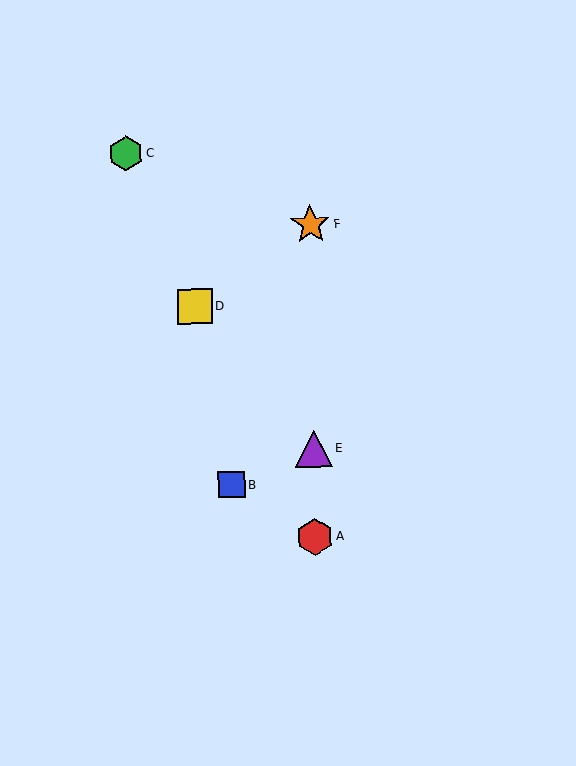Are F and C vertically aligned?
No, F is at x≈310 and C is at x≈126.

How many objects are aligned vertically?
3 objects (A, E, F) are aligned vertically.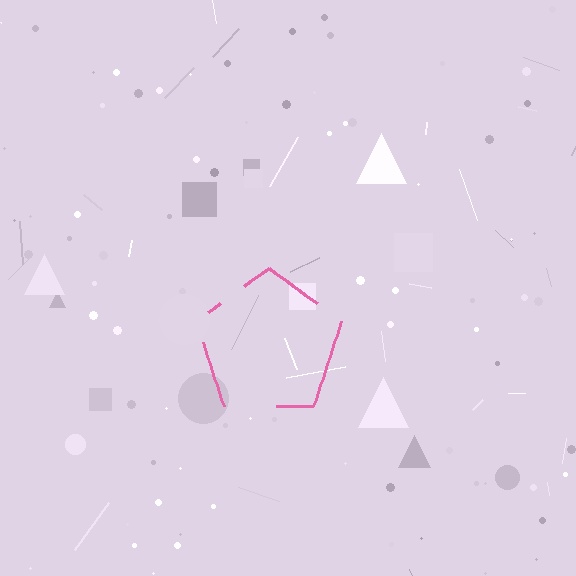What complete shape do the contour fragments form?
The contour fragments form a pentagon.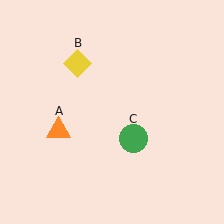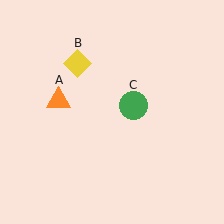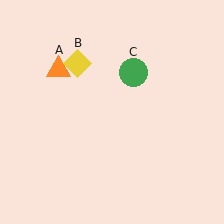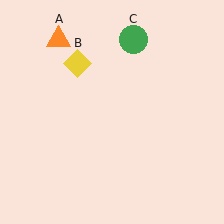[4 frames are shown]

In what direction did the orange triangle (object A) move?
The orange triangle (object A) moved up.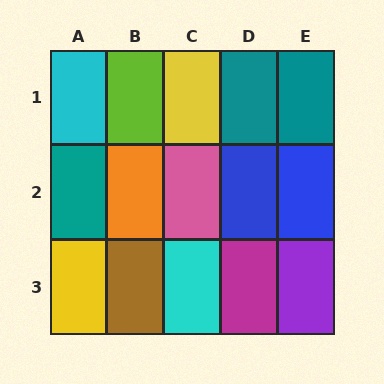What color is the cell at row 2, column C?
Pink.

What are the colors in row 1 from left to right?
Cyan, lime, yellow, teal, teal.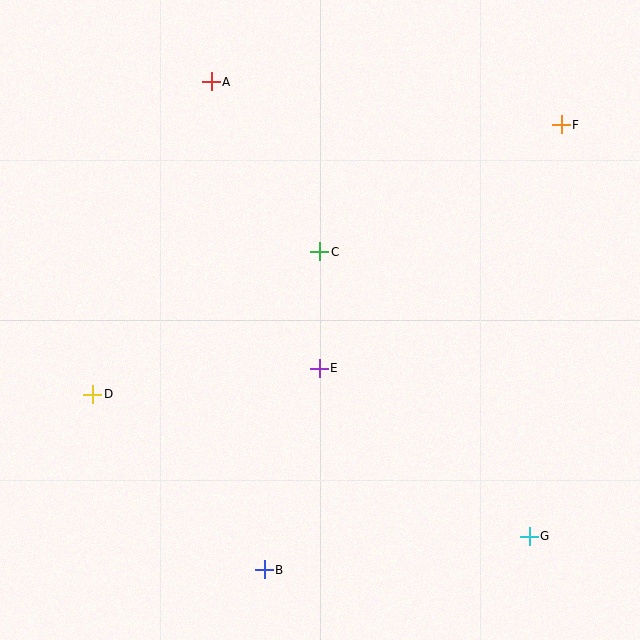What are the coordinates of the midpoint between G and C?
The midpoint between G and C is at (425, 394).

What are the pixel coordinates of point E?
Point E is at (319, 368).